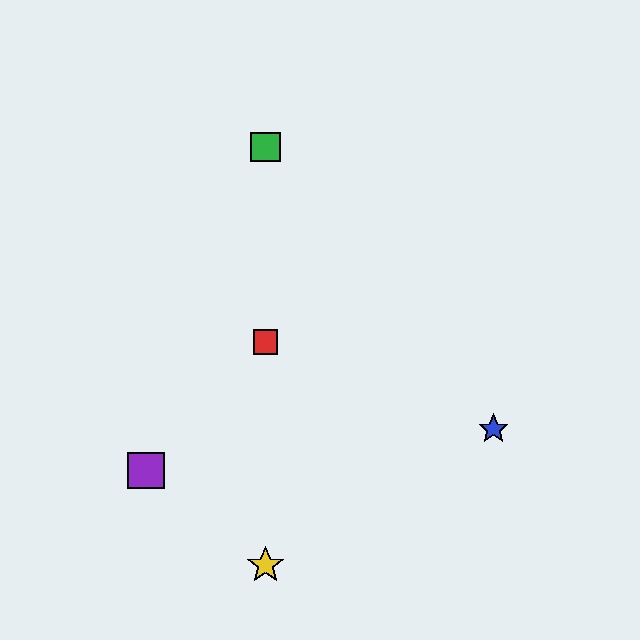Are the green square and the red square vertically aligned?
Yes, both are at x≈266.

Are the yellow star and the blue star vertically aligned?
No, the yellow star is at x≈266 and the blue star is at x≈493.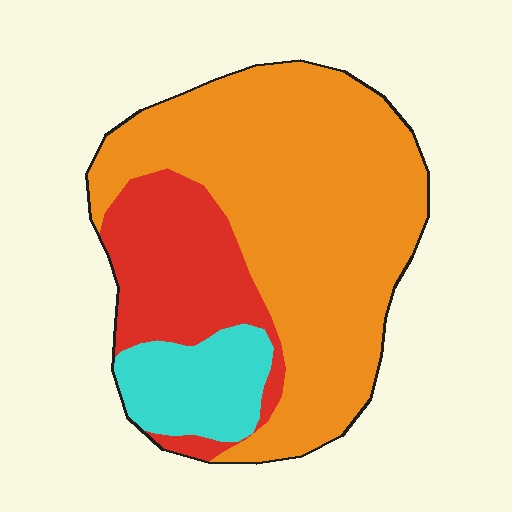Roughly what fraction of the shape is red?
Red takes up about one quarter (1/4) of the shape.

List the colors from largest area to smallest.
From largest to smallest: orange, red, cyan.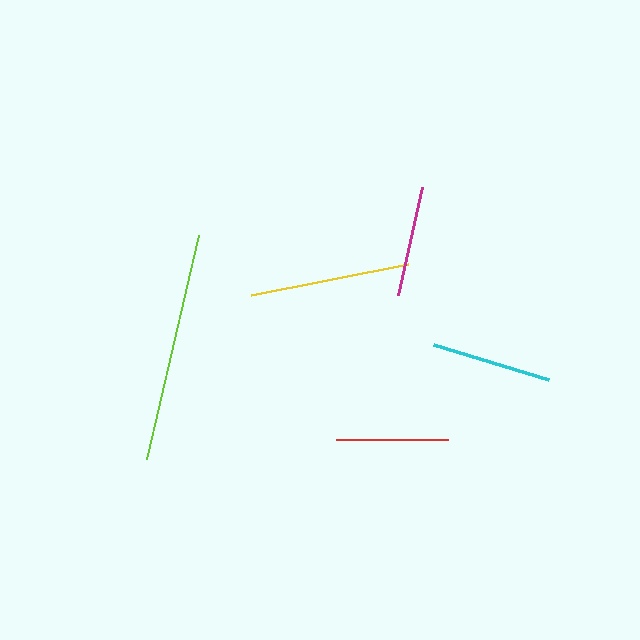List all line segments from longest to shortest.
From longest to shortest: lime, yellow, cyan, red, magenta.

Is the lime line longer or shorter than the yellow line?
The lime line is longer than the yellow line.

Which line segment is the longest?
The lime line is the longest at approximately 229 pixels.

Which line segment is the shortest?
The magenta line is the shortest at approximately 110 pixels.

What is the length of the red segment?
The red segment is approximately 111 pixels long.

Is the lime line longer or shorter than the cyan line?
The lime line is longer than the cyan line.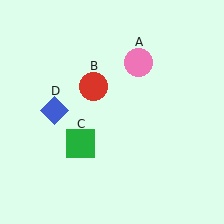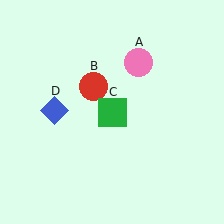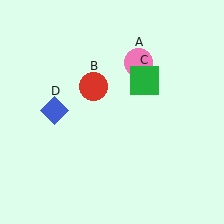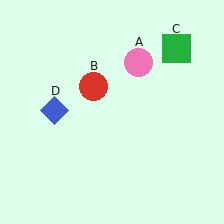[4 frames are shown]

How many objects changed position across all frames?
1 object changed position: green square (object C).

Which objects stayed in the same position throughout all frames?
Pink circle (object A) and red circle (object B) and blue diamond (object D) remained stationary.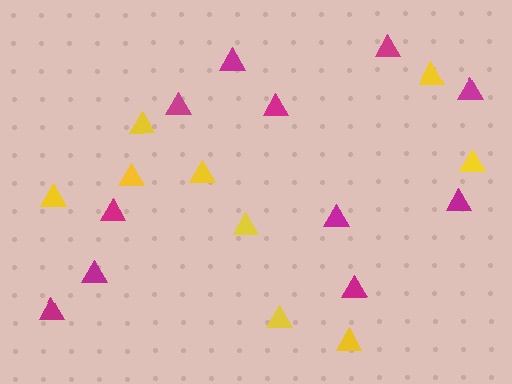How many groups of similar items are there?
There are 2 groups: one group of yellow triangles (9) and one group of magenta triangles (11).